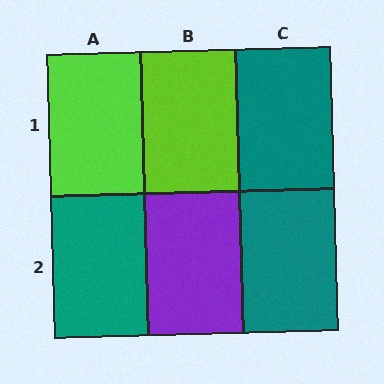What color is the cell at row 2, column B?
Purple.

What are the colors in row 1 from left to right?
Lime, lime, teal.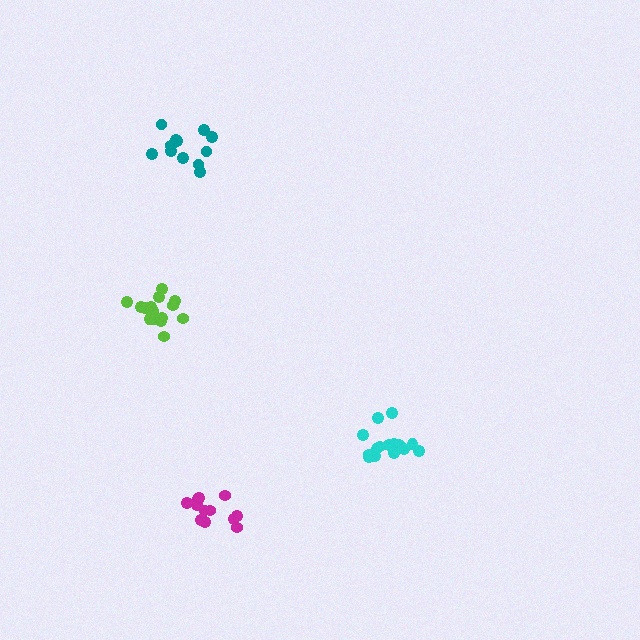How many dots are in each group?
Group 1: 15 dots, Group 2: 18 dots, Group 3: 12 dots, Group 4: 12 dots (57 total).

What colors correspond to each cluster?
The clusters are colored: lime, cyan, magenta, teal.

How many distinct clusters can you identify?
There are 4 distinct clusters.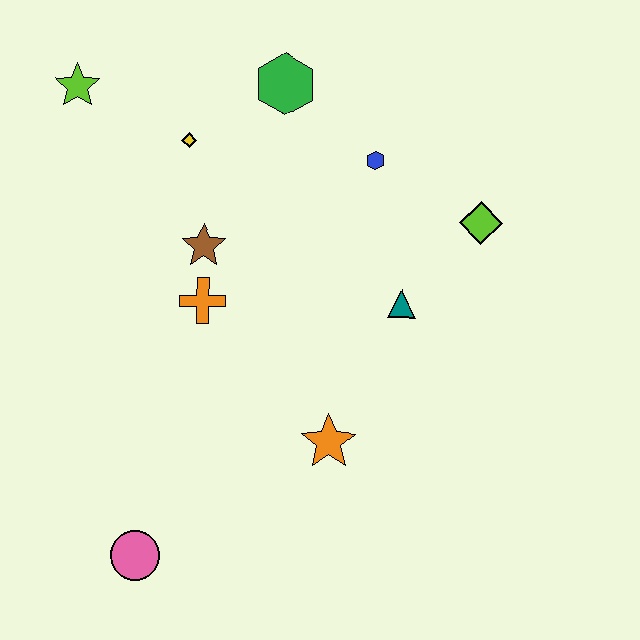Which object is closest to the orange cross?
The brown star is closest to the orange cross.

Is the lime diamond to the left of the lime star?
No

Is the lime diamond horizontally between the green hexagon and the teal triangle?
No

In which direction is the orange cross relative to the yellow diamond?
The orange cross is below the yellow diamond.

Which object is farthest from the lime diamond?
The pink circle is farthest from the lime diamond.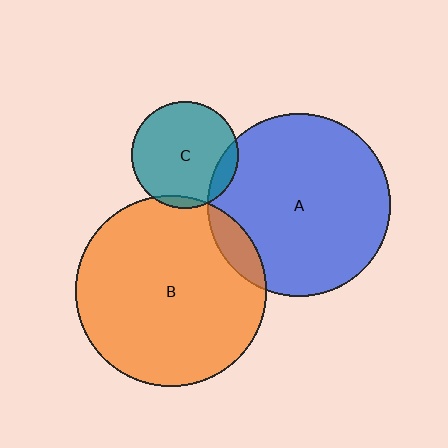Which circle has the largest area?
Circle B (orange).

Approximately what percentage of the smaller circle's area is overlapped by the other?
Approximately 10%.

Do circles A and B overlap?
Yes.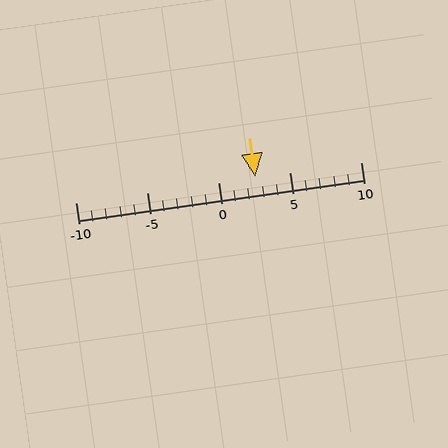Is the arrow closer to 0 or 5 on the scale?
The arrow is closer to 5.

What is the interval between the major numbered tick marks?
The major tick marks are spaced 5 units apart.